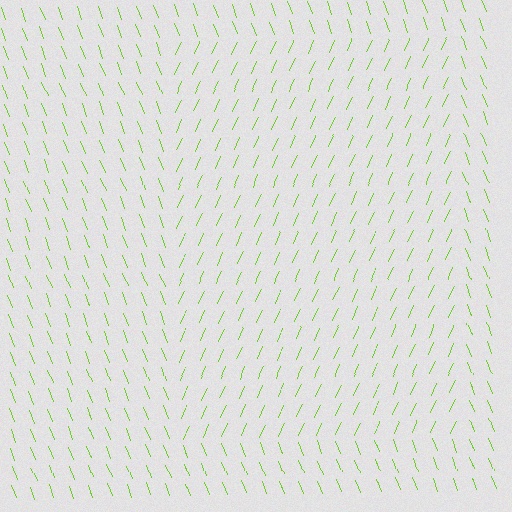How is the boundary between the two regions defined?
The boundary is defined purely by a change in line orientation (approximately 45 degrees difference). All lines are the same color and thickness.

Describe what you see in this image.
The image is filled with small lime line segments. A rectangle region in the image has lines oriented differently from the surrounding lines, creating a visible texture boundary.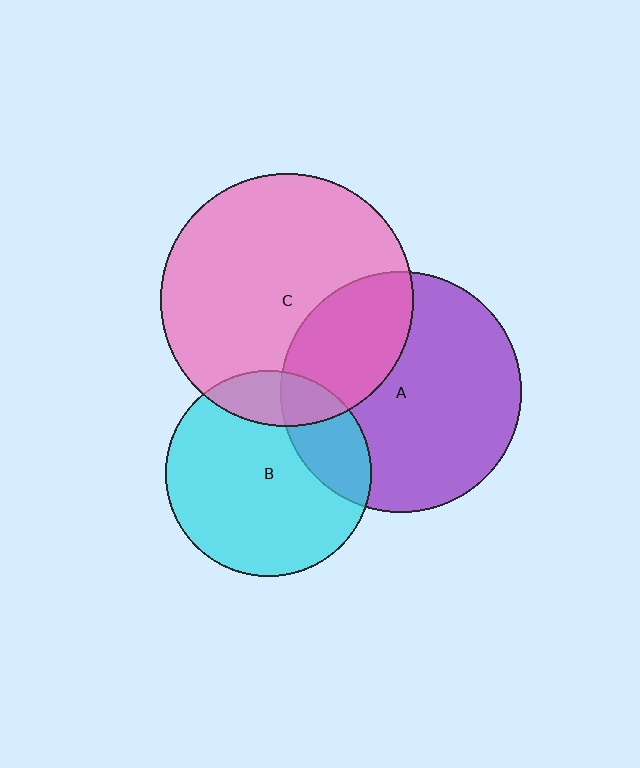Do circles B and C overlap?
Yes.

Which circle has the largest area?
Circle C (pink).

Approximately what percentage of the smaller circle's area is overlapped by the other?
Approximately 15%.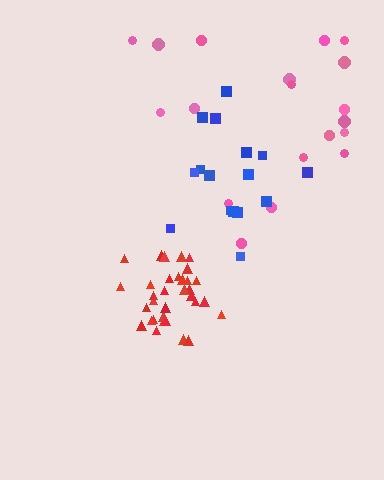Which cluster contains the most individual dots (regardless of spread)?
Red (33).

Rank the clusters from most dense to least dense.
red, blue, pink.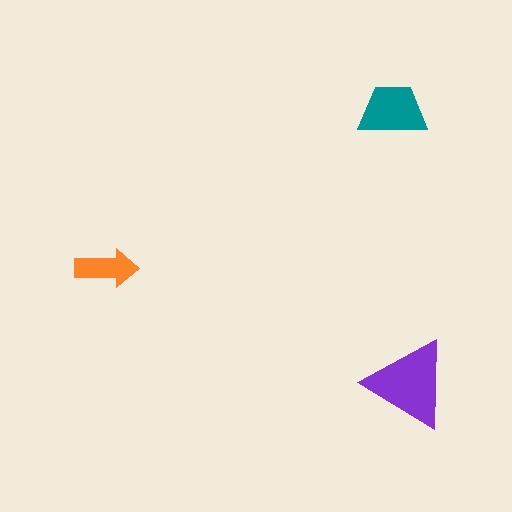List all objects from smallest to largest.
The orange arrow, the teal trapezoid, the purple triangle.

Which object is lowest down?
The purple triangle is bottommost.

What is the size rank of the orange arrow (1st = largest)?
3rd.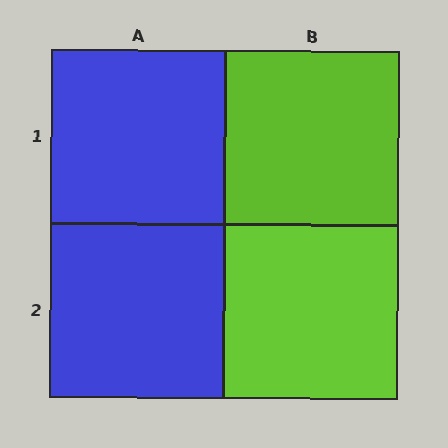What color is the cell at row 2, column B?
Lime.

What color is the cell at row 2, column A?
Blue.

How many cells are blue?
2 cells are blue.